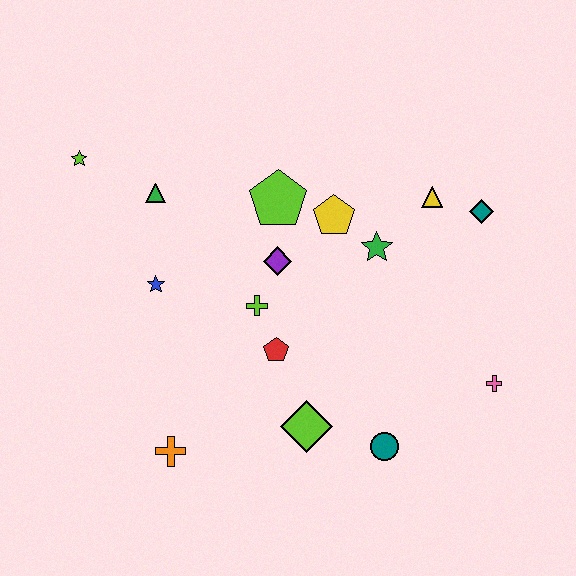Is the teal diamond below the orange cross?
No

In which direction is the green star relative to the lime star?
The green star is to the right of the lime star.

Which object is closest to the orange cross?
The lime diamond is closest to the orange cross.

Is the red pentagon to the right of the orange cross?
Yes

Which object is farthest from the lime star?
The pink cross is farthest from the lime star.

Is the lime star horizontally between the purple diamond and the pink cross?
No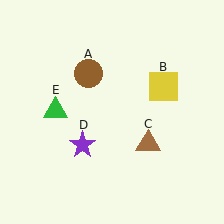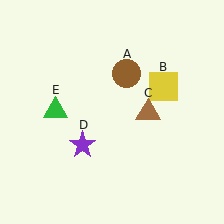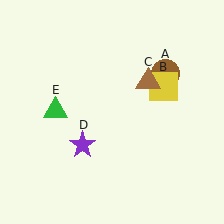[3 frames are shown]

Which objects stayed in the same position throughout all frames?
Yellow square (object B) and purple star (object D) and green triangle (object E) remained stationary.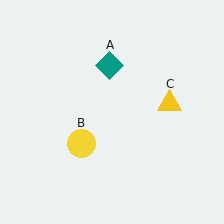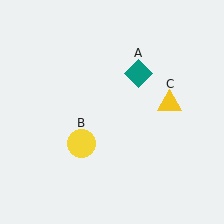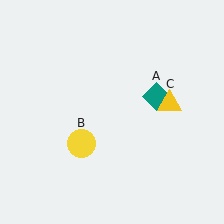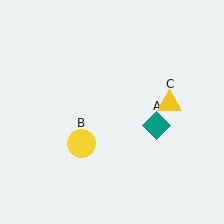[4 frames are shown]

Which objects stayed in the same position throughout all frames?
Yellow circle (object B) and yellow triangle (object C) remained stationary.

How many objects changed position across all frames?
1 object changed position: teal diamond (object A).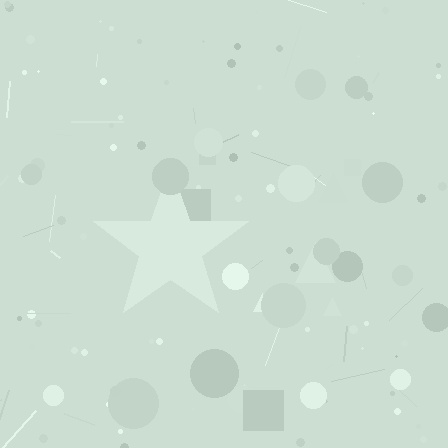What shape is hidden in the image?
A star is hidden in the image.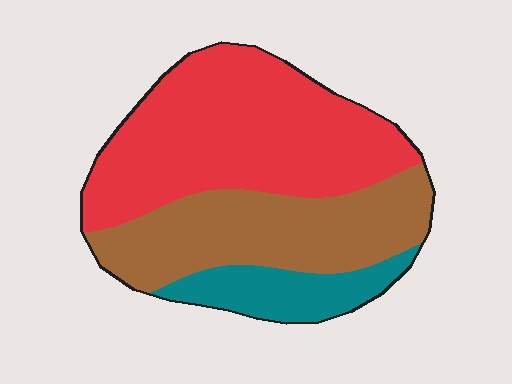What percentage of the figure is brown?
Brown covers around 35% of the figure.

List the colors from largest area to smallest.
From largest to smallest: red, brown, teal.